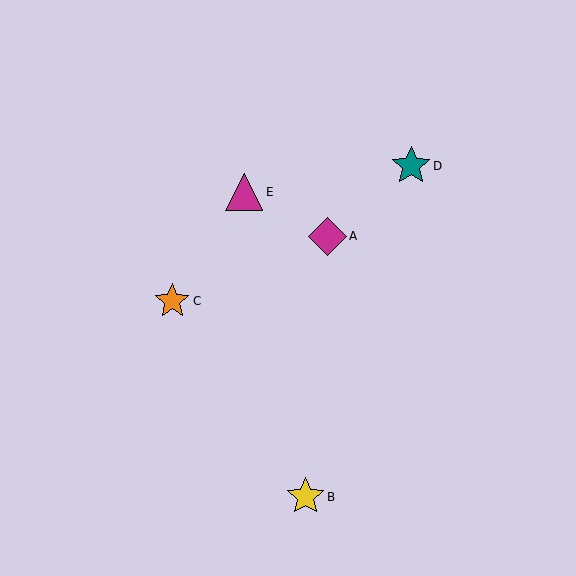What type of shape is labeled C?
Shape C is an orange star.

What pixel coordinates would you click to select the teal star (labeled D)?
Click at (411, 166) to select the teal star D.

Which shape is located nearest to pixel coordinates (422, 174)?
The teal star (labeled D) at (411, 166) is nearest to that location.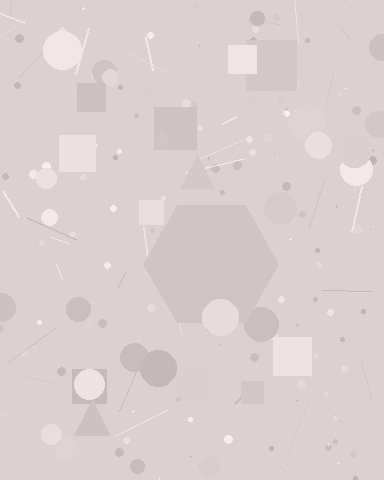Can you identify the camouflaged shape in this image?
The camouflaged shape is a hexagon.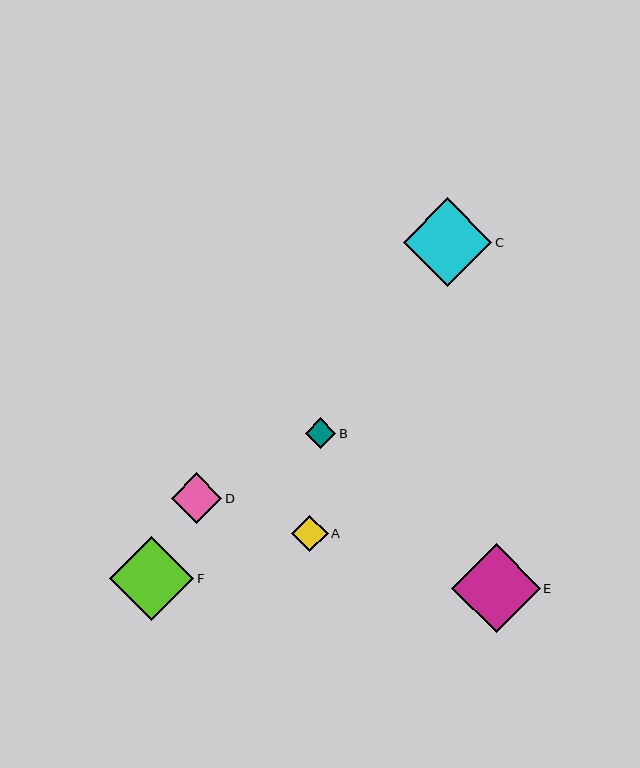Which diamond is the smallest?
Diamond B is the smallest with a size of approximately 30 pixels.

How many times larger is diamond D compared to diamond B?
Diamond D is approximately 1.7 times the size of diamond B.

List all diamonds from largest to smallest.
From largest to smallest: E, C, F, D, A, B.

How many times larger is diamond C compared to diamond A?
Diamond C is approximately 2.4 times the size of diamond A.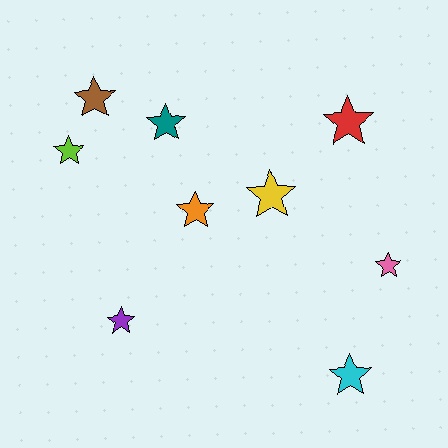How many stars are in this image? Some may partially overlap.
There are 9 stars.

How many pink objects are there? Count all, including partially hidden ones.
There is 1 pink object.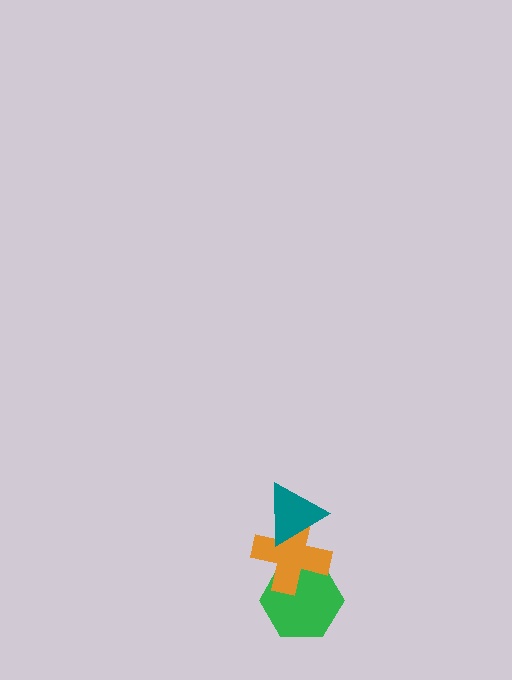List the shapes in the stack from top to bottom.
From top to bottom: the teal triangle, the orange cross, the green hexagon.